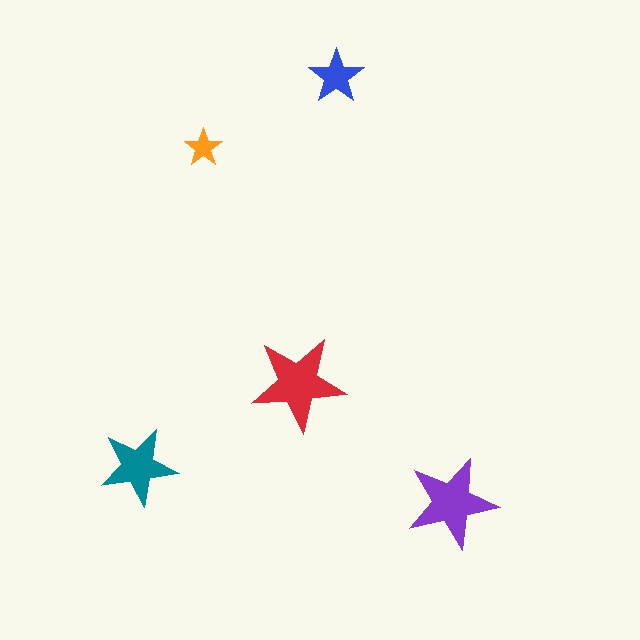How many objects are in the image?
There are 5 objects in the image.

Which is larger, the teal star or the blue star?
The teal one.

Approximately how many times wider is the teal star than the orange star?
About 2 times wider.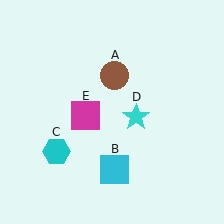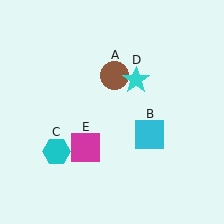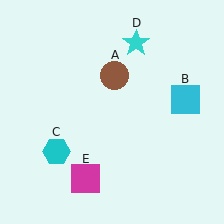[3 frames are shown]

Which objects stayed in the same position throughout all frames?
Brown circle (object A) and cyan hexagon (object C) remained stationary.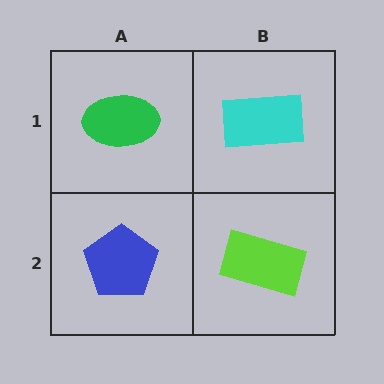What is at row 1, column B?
A cyan rectangle.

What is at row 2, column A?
A blue pentagon.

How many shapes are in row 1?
2 shapes.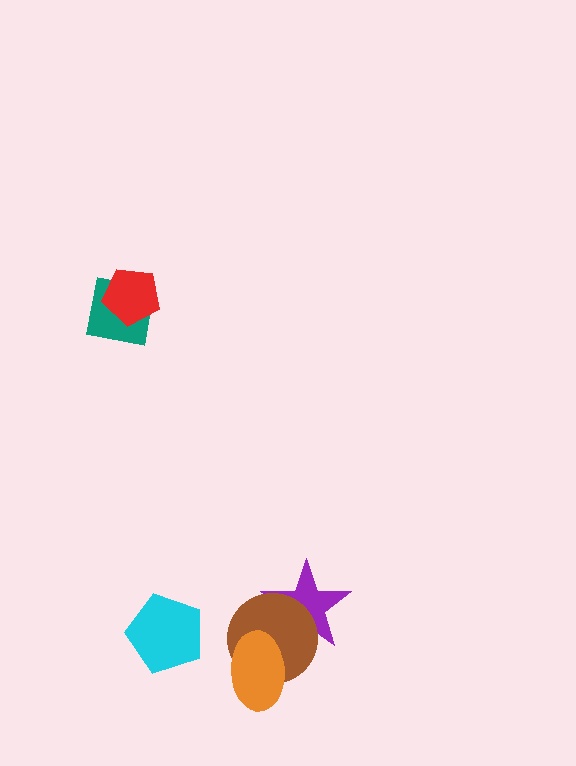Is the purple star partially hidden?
Yes, it is partially covered by another shape.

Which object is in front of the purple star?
The brown circle is in front of the purple star.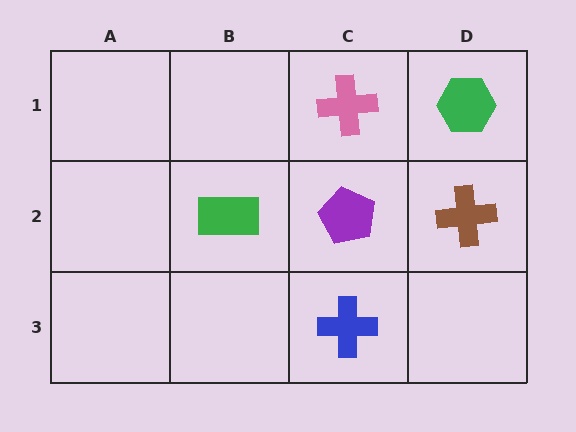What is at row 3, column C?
A blue cross.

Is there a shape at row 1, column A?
No, that cell is empty.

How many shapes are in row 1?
2 shapes.